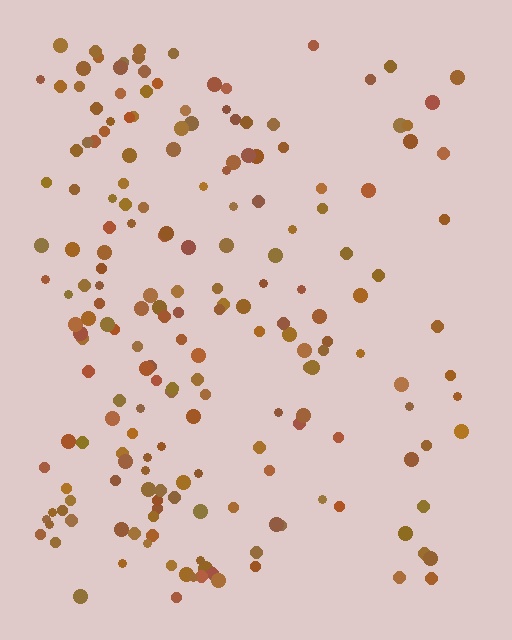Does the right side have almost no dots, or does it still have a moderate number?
Still a moderate number, just noticeably fewer than the left.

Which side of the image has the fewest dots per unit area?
The right.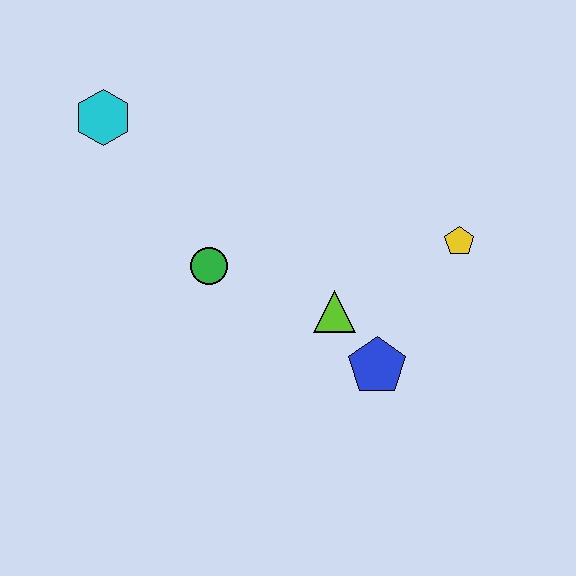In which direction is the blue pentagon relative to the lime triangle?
The blue pentagon is below the lime triangle.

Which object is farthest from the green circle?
The yellow pentagon is farthest from the green circle.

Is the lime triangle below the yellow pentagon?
Yes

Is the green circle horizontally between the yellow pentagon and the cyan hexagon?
Yes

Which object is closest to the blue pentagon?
The lime triangle is closest to the blue pentagon.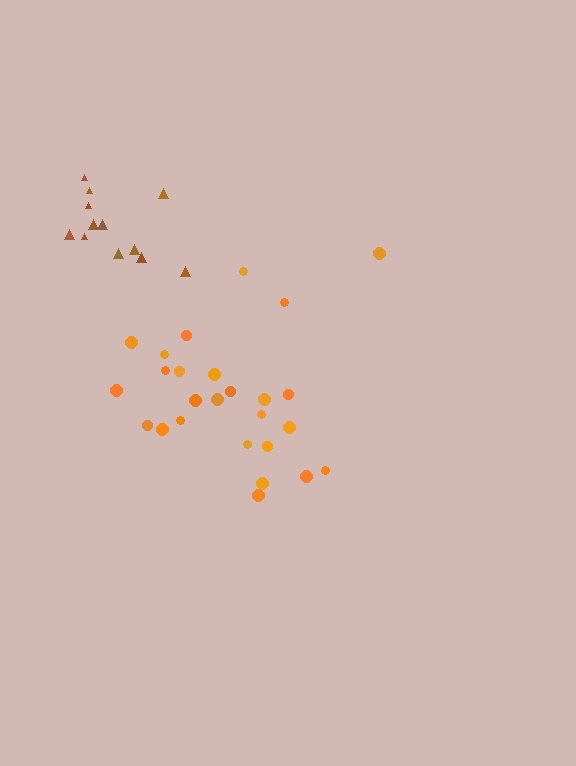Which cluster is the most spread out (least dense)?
Orange.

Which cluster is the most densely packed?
Brown.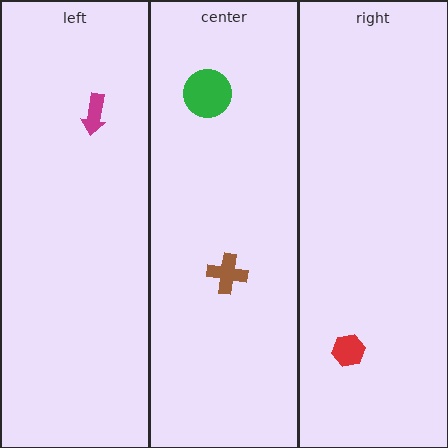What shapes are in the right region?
The red hexagon.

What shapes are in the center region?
The green circle, the brown cross.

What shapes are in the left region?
The magenta arrow.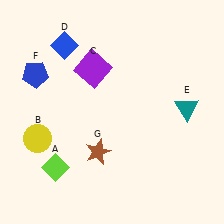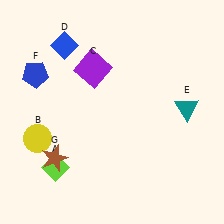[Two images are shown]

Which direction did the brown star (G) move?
The brown star (G) moved left.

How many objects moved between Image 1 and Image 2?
1 object moved between the two images.